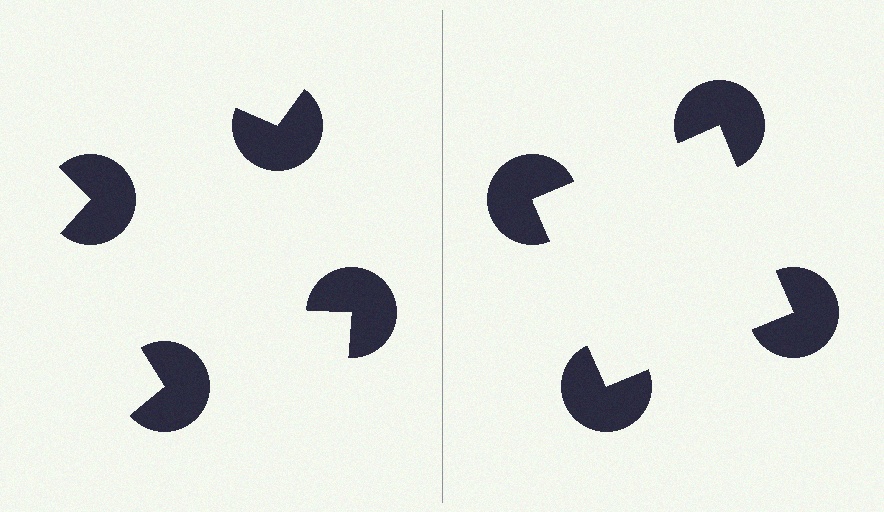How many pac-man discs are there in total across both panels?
8 — 4 on each side.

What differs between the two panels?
The pac-man discs are positioned identically on both sides; only the wedge orientations differ. On the right they align to a square; on the left they are misaligned.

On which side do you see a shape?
An illusory square appears on the right side. On the left side the wedge cuts are rotated, so no coherent shape forms.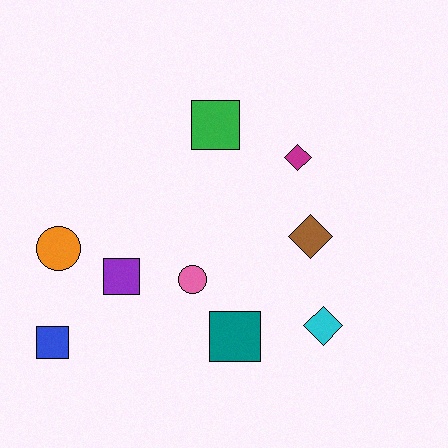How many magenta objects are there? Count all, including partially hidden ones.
There is 1 magenta object.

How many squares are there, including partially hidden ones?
There are 4 squares.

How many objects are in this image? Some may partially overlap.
There are 9 objects.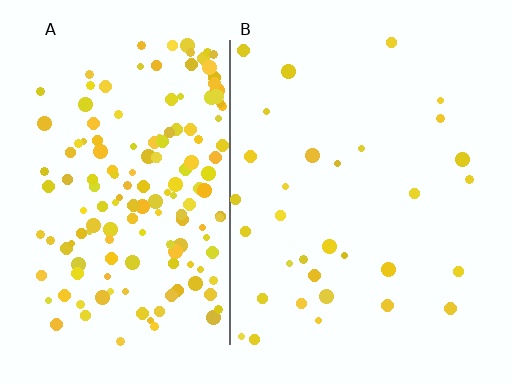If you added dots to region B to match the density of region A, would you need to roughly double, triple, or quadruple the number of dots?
Approximately quadruple.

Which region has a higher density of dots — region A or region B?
A (the left).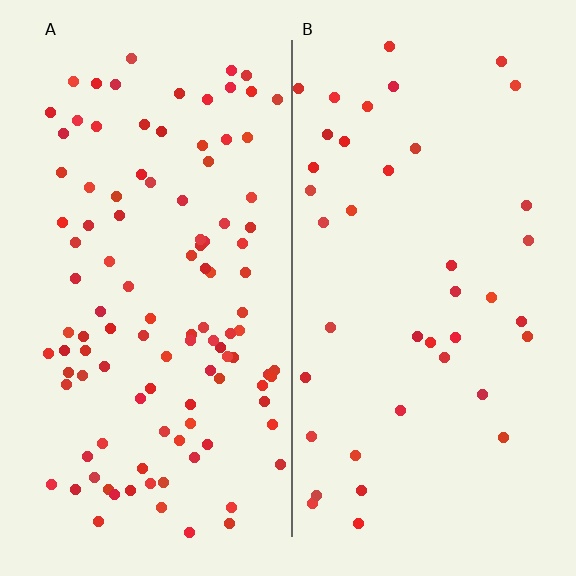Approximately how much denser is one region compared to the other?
Approximately 2.7× — region A over region B.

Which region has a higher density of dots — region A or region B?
A (the left).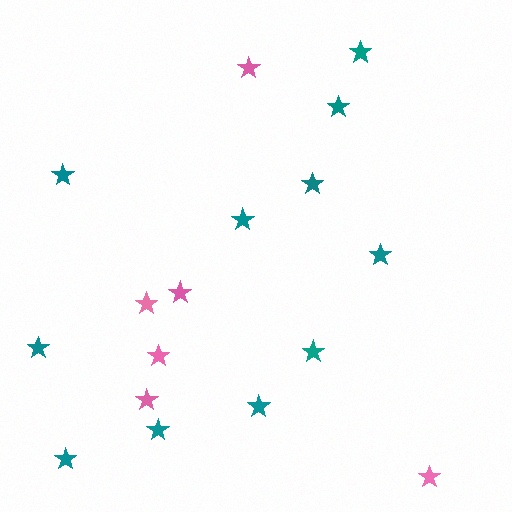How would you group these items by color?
There are 2 groups: one group of pink stars (6) and one group of teal stars (11).